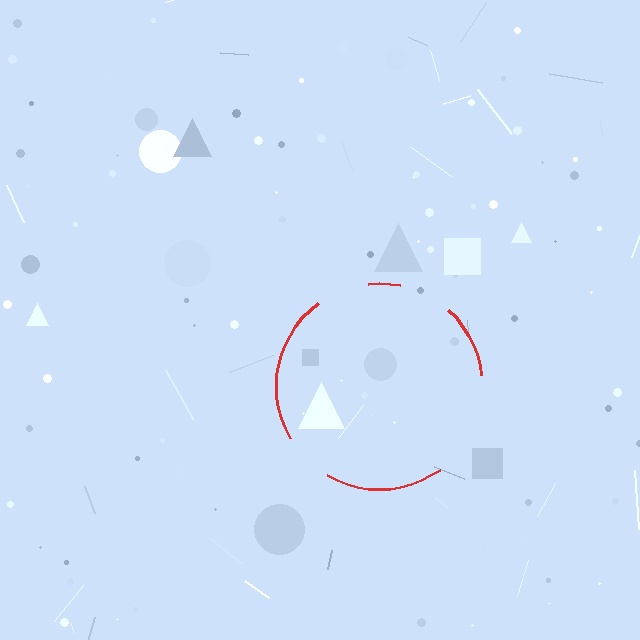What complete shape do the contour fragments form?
The contour fragments form a circle.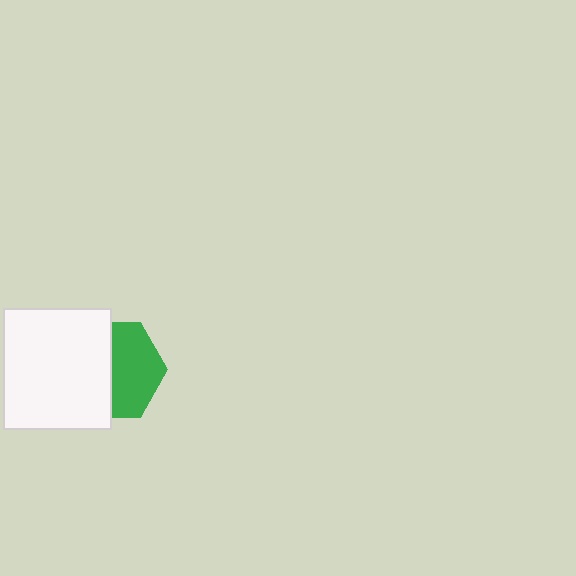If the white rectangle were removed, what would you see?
You would see the complete green hexagon.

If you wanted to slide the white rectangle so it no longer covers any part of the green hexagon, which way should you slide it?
Slide it left — that is the most direct way to separate the two shapes.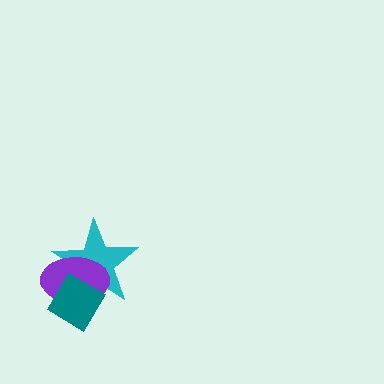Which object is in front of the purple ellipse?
The teal diamond is in front of the purple ellipse.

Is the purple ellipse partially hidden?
Yes, it is partially covered by another shape.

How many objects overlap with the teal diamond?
2 objects overlap with the teal diamond.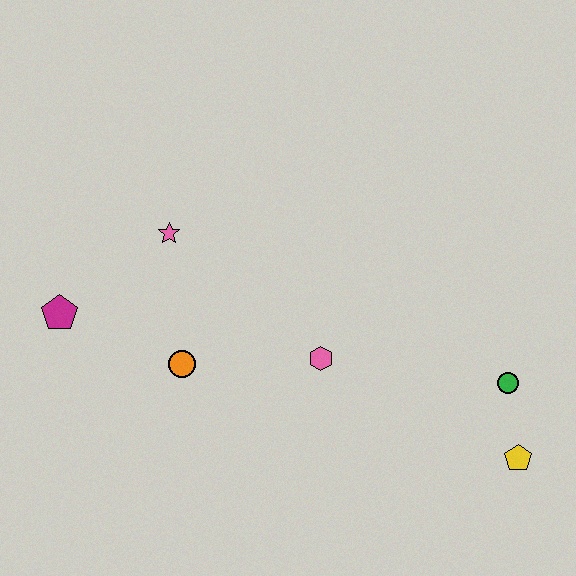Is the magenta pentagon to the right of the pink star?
No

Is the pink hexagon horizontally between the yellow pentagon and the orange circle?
Yes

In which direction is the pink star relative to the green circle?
The pink star is to the left of the green circle.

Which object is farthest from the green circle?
The magenta pentagon is farthest from the green circle.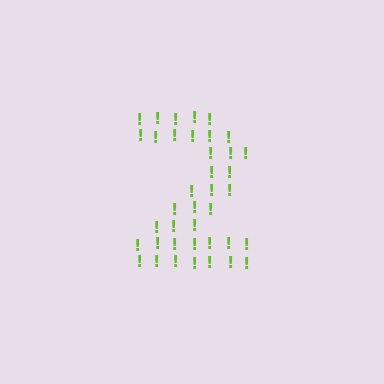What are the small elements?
The small elements are exclamation marks.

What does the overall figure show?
The overall figure shows the digit 2.